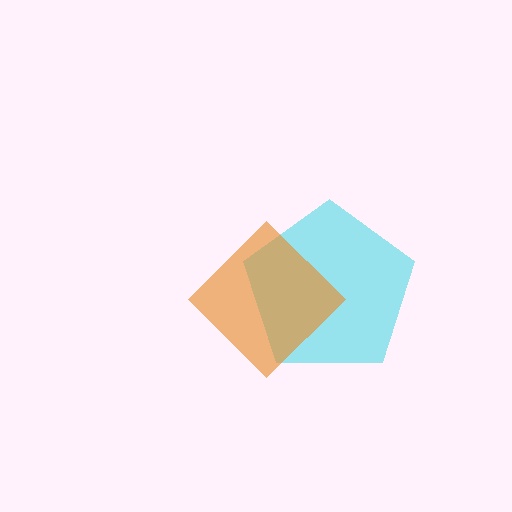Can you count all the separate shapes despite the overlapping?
Yes, there are 2 separate shapes.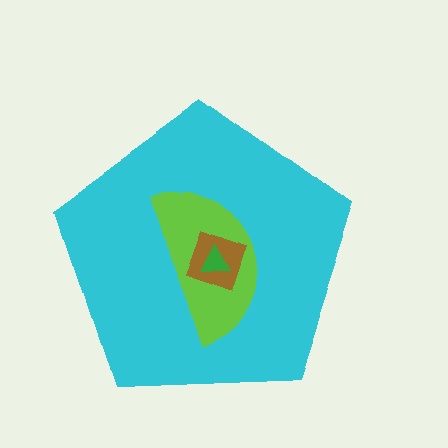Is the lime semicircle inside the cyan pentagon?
Yes.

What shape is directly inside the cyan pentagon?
The lime semicircle.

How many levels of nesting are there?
4.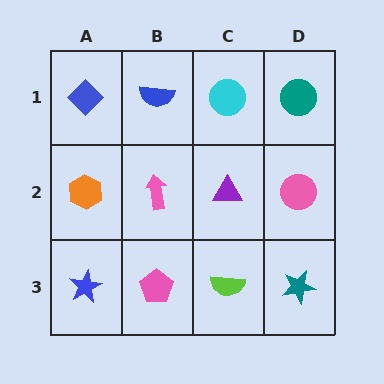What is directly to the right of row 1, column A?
A blue semicircle.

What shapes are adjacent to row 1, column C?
A purple triangle (row 2, column C), a blue semicircle (row 1, column B), a teal circle (row 1, column D).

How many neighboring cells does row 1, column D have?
2.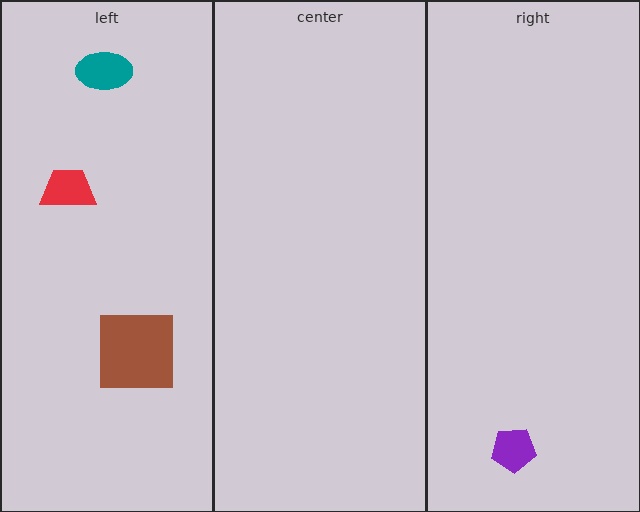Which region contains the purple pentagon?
The right region.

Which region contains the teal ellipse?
The left region.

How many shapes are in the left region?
3.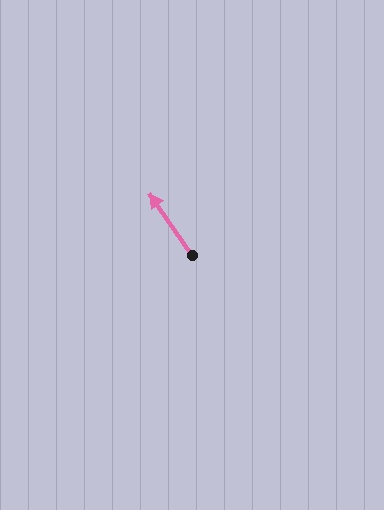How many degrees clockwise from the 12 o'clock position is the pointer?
Approximately 325 degrees.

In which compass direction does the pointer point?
Northwest.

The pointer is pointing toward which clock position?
Roughly 11 o'clock.